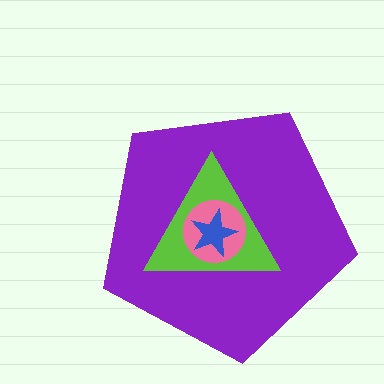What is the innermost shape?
The blue star.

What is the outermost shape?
The purple pentagon.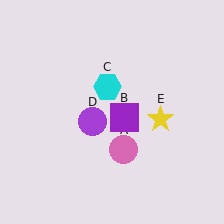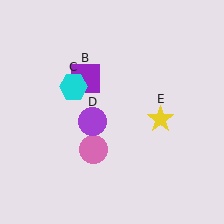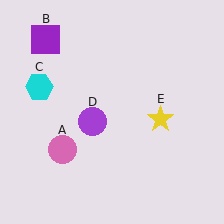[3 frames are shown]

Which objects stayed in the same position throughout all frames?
Purple circle (object D) and yellow star (object E) remained stationary.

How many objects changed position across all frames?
3 objects changed position: pink circle (object A), purple square (object B), cyan hexagon (object C).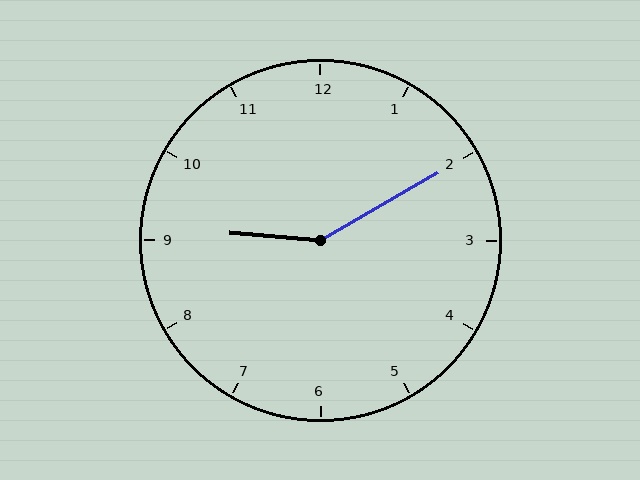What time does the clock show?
9:10.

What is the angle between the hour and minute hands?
Approximately 145 degrees.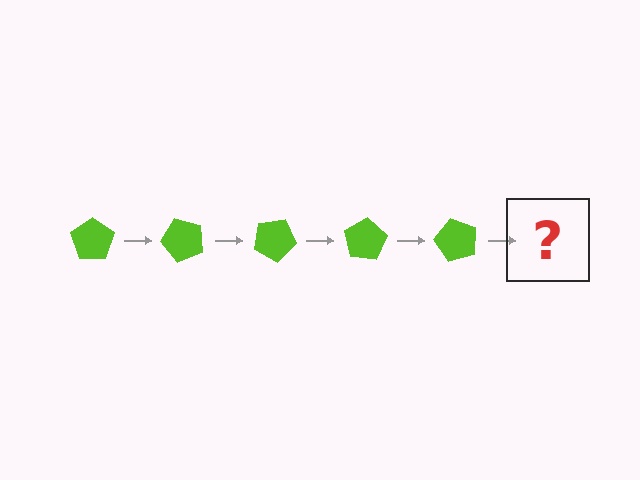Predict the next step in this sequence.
The next step is a lime pentagon rotated 250 degrees.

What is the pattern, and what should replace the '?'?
The pattern is that the pentagon rotates 50 degrees each step. The '?' should be a lime pentagon rotated 250 degrees.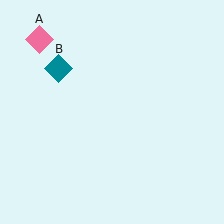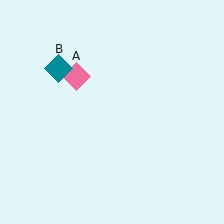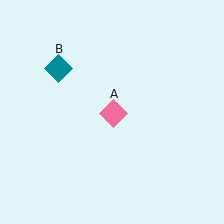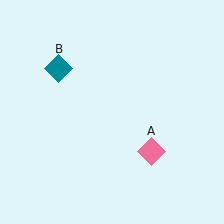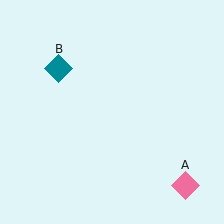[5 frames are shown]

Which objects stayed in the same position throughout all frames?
Teal diamond (object B) remained stationary.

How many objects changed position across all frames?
1 object changed position: pink diamond (object A).